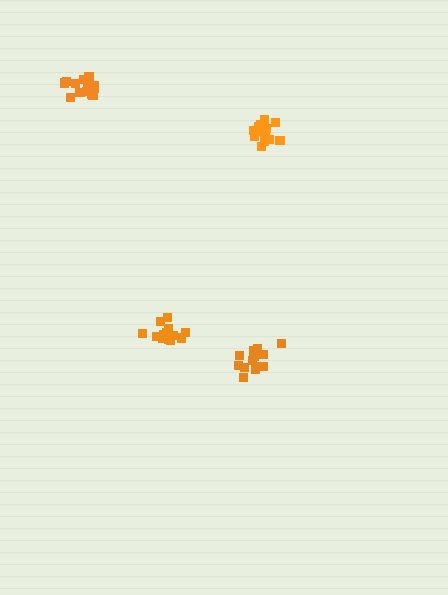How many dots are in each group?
Group 1: 14 dots, Group 2: 15 dots, Group 3: 15 dots, Group 4: 14 dots (58 total).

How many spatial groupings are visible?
There are 4 spatial groupings.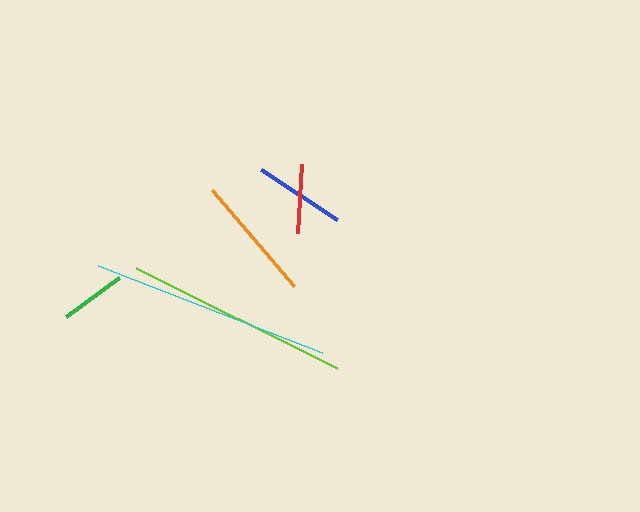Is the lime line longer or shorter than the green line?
The lime line is longer than the green line.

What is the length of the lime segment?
The lime segment is approximately 224 pixels long.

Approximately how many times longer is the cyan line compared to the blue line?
The cyan line is approximately 2.6 times the length of the blue line.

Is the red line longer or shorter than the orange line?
The orange line is longer than the red line.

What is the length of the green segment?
The green segment is approximately 66 pixels long.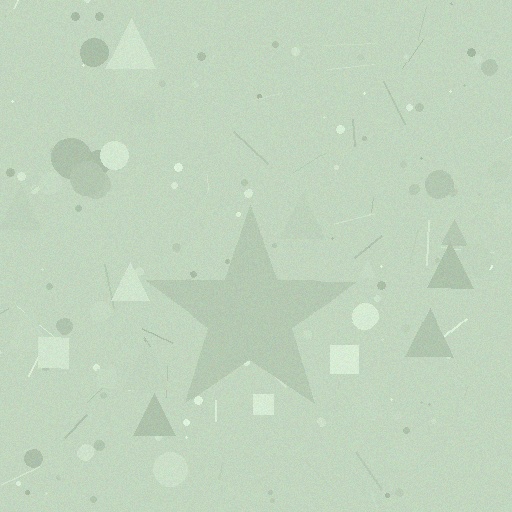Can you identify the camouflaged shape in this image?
The camouflaged shape is a star.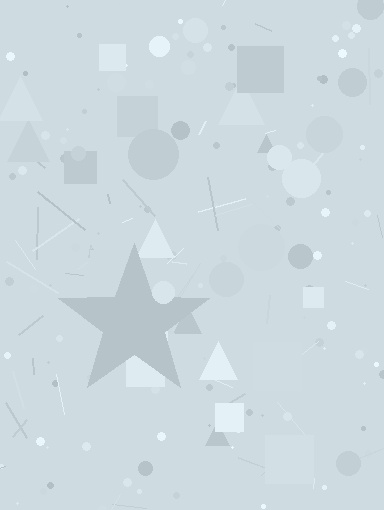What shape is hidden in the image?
A star is hidden in the image.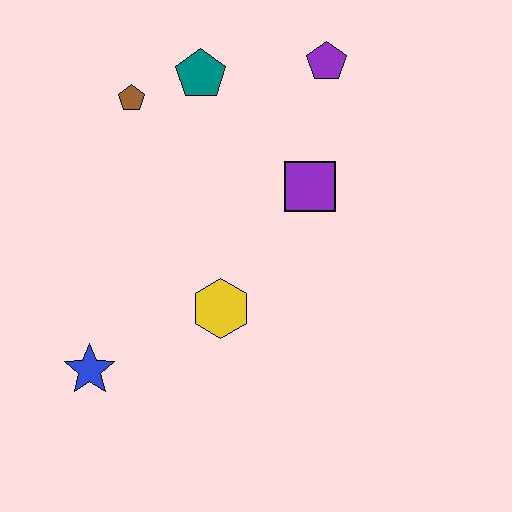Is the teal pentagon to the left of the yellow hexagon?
Yes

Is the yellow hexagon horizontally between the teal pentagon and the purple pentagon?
Yes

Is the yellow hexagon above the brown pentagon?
No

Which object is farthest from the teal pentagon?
The blue star is farthest from the teal pentagon.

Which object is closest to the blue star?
The yellow hexagon is closest to the blue star.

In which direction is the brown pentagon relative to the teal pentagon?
The brown pentagon is to the left of the teal pentagon.